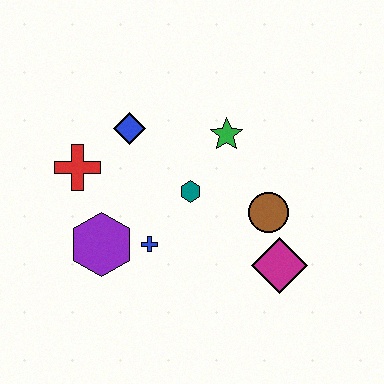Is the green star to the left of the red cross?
No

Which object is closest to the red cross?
The blue diamond is closest to the red cross.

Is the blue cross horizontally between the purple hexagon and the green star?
Yes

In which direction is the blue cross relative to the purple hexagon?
The blue cross is to the right of the purple hexagon.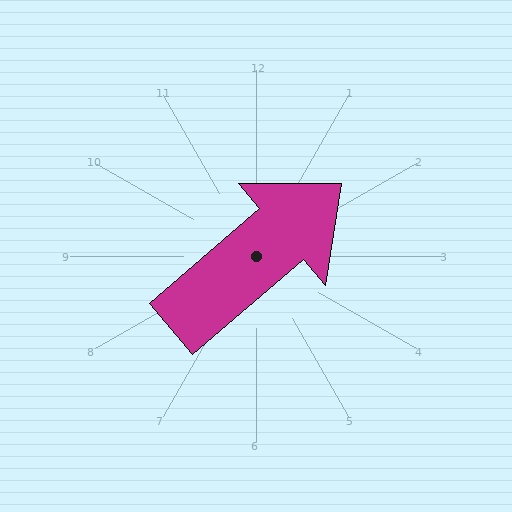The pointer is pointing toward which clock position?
Roughly 2 o'clock.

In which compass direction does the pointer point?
Northeast.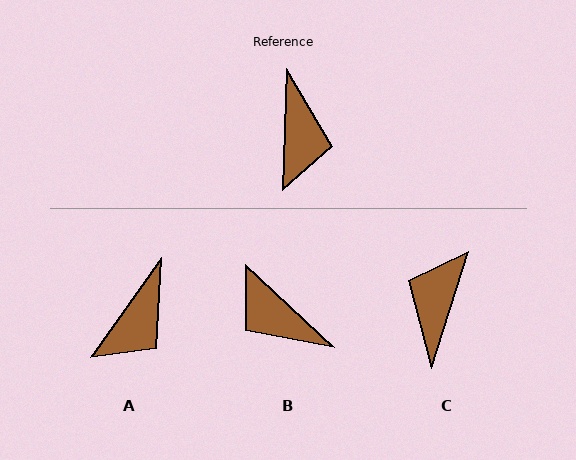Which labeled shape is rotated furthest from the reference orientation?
C, about 164 degrees away.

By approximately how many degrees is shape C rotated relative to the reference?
Approximately 164 degrees counter-clockwise.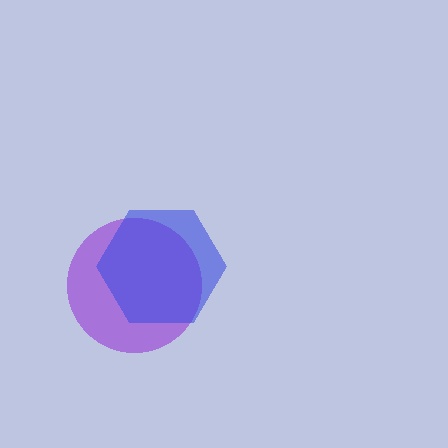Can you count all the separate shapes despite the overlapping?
Yes, there are 2 separate shapes.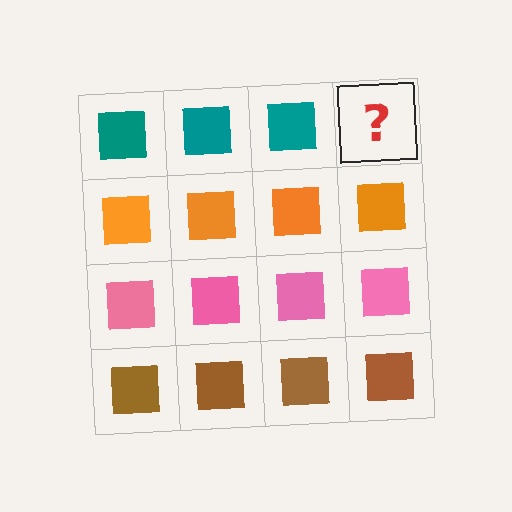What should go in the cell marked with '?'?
The missing cell should contain a teal square.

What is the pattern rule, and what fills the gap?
The rule is that each row has a consistent color. The gap should be filled with a teal square.